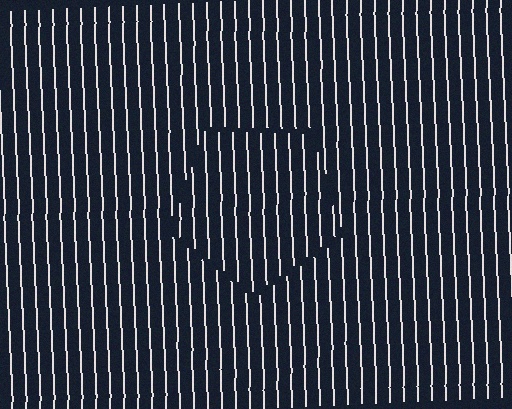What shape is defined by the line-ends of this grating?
An illusory pentagon. The interior of the shape contains the same grating, shifted by half a period — the contour is defined by the phase discontinuity where line-ends from the inner and outer gratings abut.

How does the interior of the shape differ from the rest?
The interior of the shape contains the same grating, shifted by half a period — the contour is defined by the phase discontinuity where line-ends from the inner and outer gratings abut.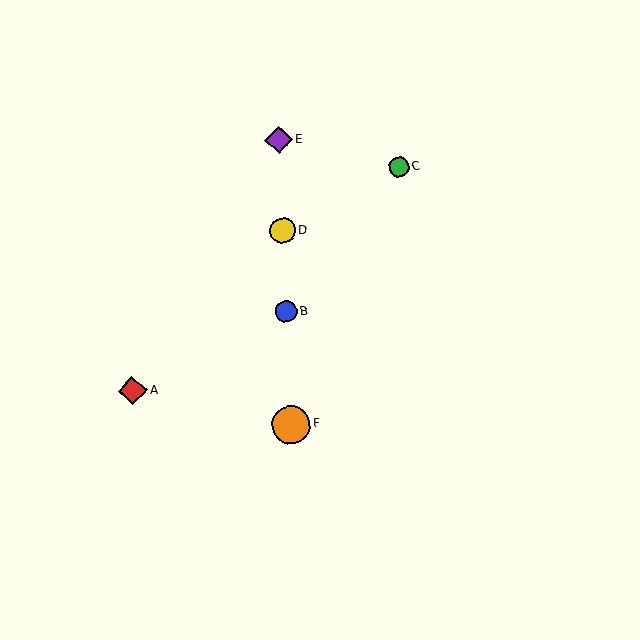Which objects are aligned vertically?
Objects B, D, E, F are aligned vertically.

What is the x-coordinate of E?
Object E is at x≈279.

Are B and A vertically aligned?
No, B is at x≈286 and A is at x≈133.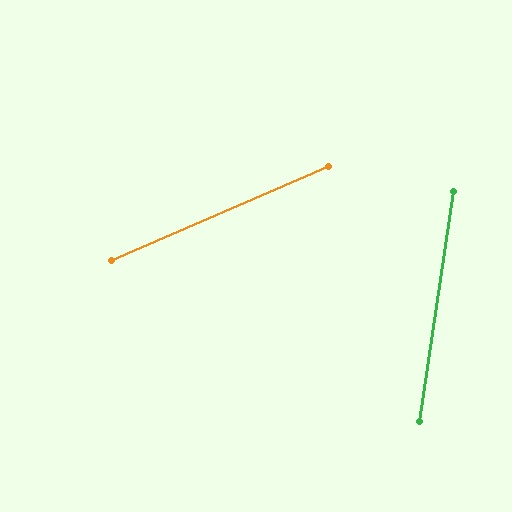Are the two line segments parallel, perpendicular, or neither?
Neither parallel nor perpendicular — they differ by about 58°.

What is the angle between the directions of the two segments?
Approximately 58 degrees.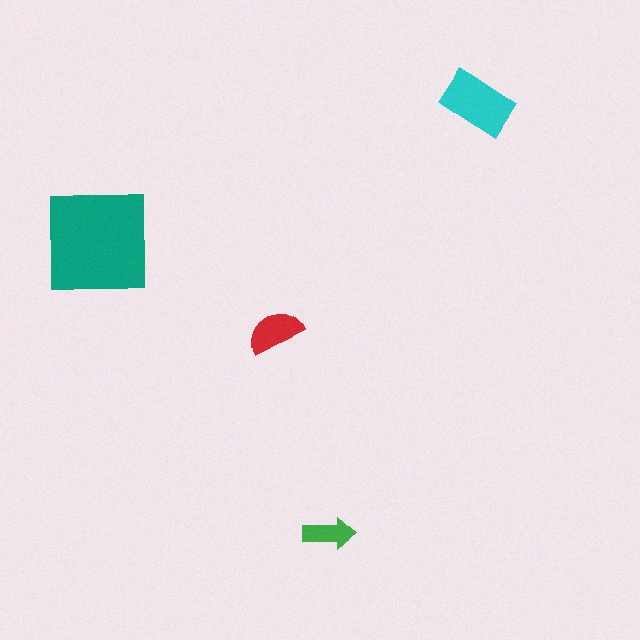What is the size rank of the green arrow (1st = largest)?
4th.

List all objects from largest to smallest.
The teal square, the cyan rectangle, the red semicircle, the green arrow.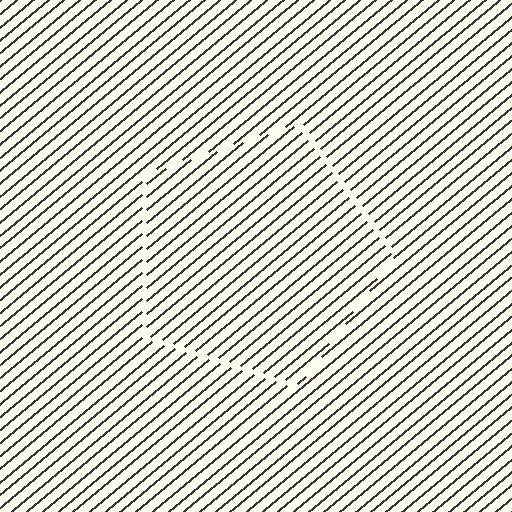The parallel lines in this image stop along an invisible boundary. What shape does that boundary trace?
An illusory pentagon. The interior of the shape contains the same grating, shifted by half a period — the contour is defined by the phase discontinuity where line-ends from the inner and outer gratings abut.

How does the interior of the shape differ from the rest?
The interior of the shape contains the same grating, shifted by half a period — the contour is defined by the phase discontinuity where line-ends from the inner and outer gratings abut.